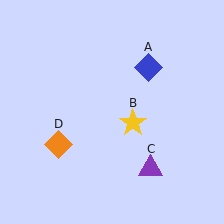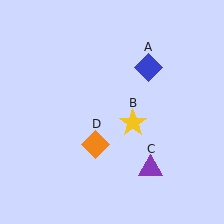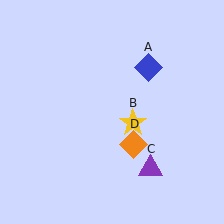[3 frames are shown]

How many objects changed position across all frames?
1 object changed position: orange diamond (object D).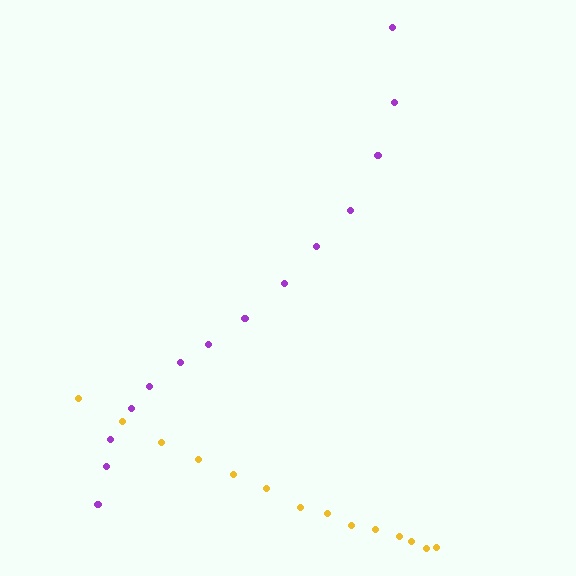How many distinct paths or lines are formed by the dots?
There are 2 distinct paths.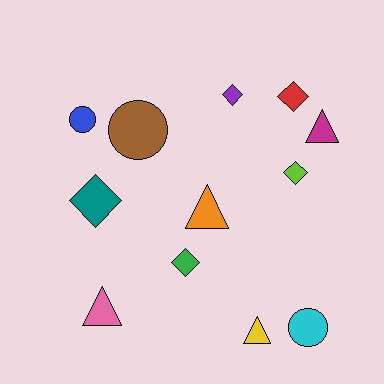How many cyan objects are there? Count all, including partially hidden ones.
There is 1 cyan object.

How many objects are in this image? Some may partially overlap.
There are 12 objects.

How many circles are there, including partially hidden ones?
There are 3 circles.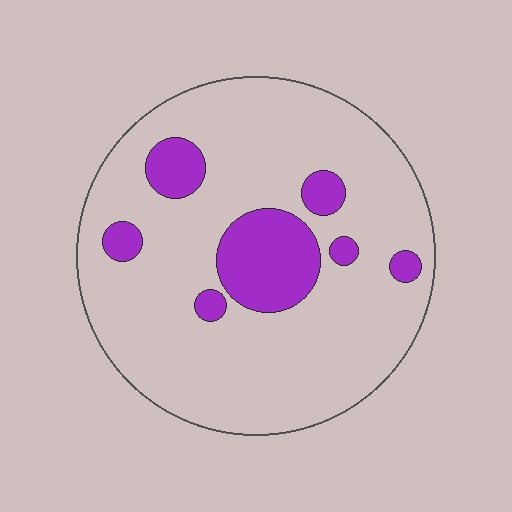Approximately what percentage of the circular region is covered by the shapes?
Approximately 15%.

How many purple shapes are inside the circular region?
7.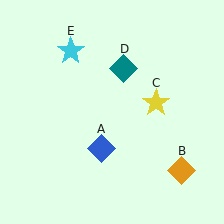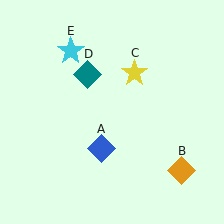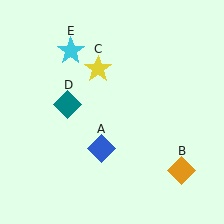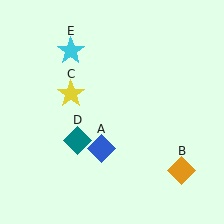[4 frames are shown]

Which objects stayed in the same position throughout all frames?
Blue diamond (object A) and orange diamond (object B) and cyan star (object E) remained stationary.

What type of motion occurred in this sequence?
The yellow star (object C), teal diamond (object D) rotated counterclockwise around the center of the scene.